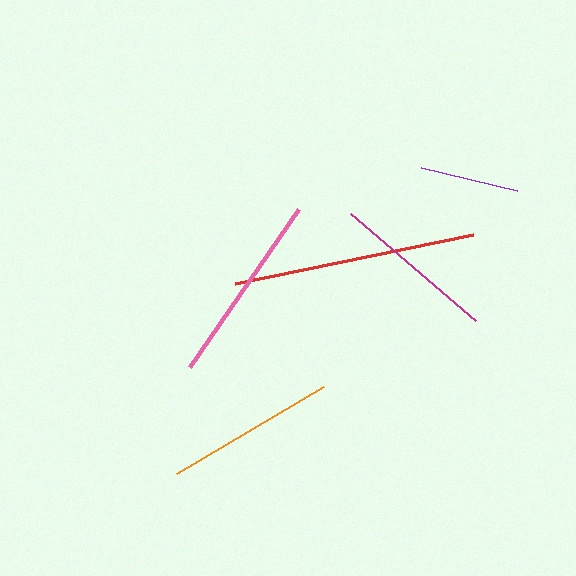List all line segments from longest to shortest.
From longest to shortest: red, pink, orange, magenta, purple.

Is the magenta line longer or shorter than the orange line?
The orange line is longer than the magenta line.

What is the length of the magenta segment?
The magenta segment is approximately 165 pixels long.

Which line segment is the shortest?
The purple line is the shortest at approximately 98 pixels.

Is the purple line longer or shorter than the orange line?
The orange line is longer than the purple line.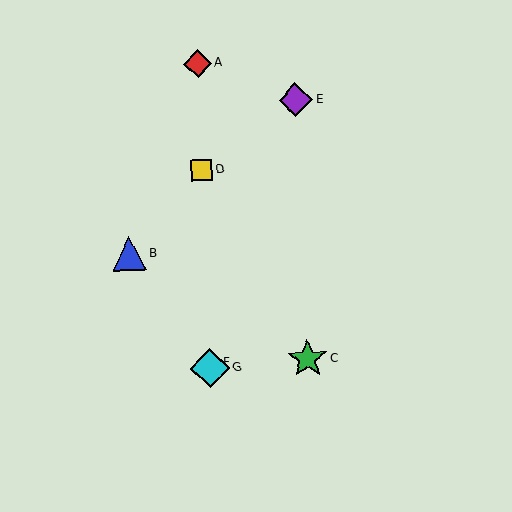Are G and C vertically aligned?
No, G is at x≈210 and C is at x≈308.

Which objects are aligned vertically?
Objects A, D, F, G are aligned vertically.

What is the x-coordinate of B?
Object B is at x≈129.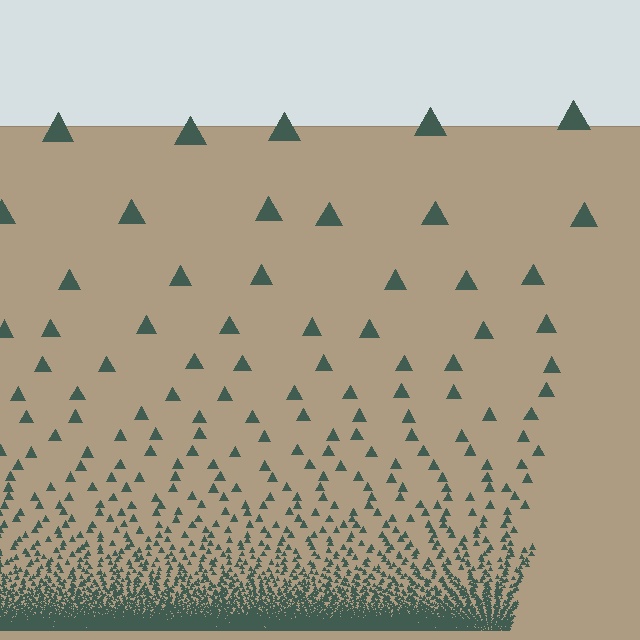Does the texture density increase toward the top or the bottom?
Density increases toward the bottom.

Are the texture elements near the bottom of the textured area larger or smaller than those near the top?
Smaller. The gradient is inverted — elements near the bottom are smaller and denser.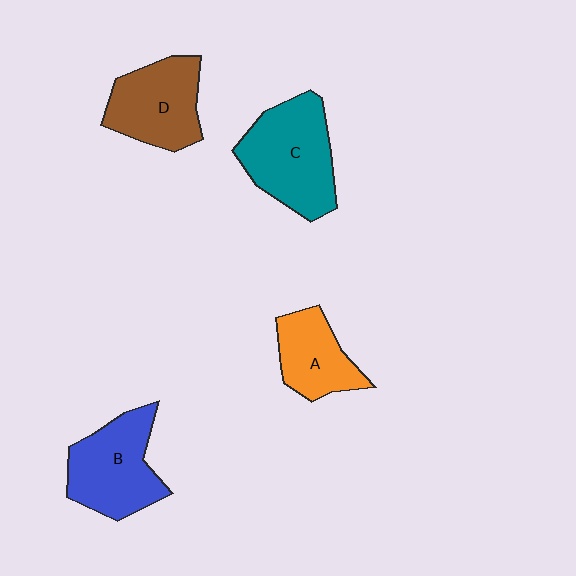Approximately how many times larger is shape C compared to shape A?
Approximately 1.6 times.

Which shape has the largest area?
Shape C (teal).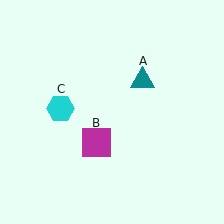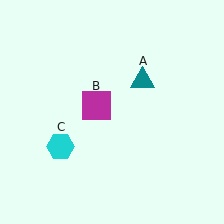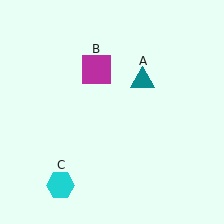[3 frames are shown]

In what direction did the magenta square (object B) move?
The magenta square (object B) moved up.